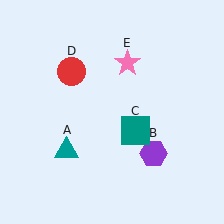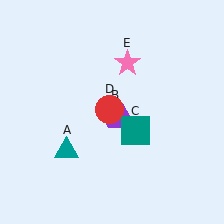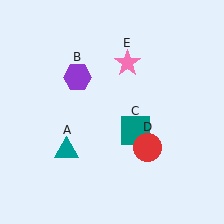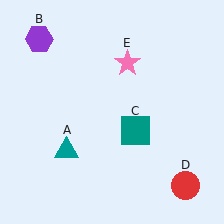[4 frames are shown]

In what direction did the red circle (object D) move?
The red circle (object D) moved down and to the right.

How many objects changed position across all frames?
2 objects changed position: purple hexagon (object B), red circle (object D).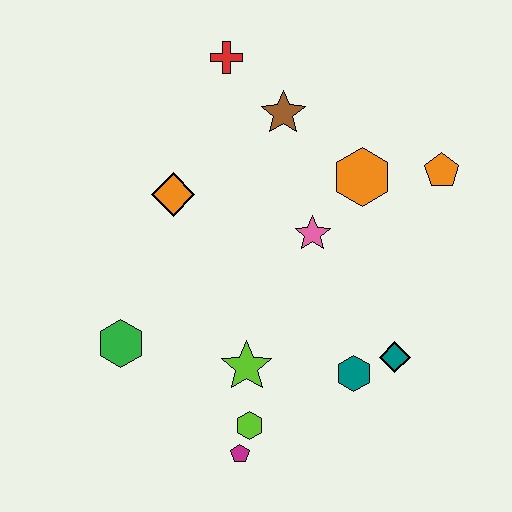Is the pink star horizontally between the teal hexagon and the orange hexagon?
No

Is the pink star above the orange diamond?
No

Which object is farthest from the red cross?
The magenta pentagon is farthest from the red cross.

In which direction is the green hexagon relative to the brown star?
The green hexagon is below the brown star.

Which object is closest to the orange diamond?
The brown star is closest to the orange diamond.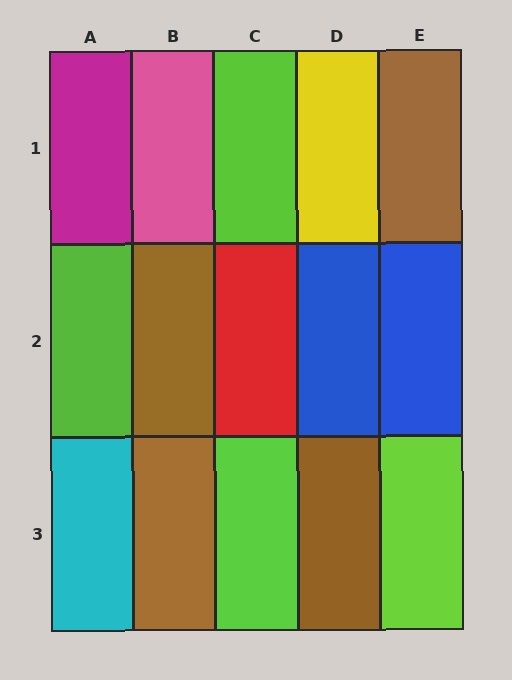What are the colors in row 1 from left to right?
Magenta, pink, lime, yellow, brown.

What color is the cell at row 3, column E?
Lime.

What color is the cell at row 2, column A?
Lime.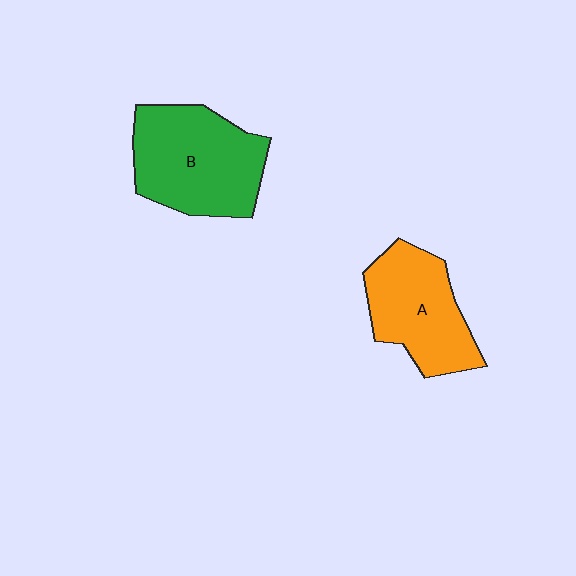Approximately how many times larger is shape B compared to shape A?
Approximately 1.2 times.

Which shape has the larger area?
Shape B (green).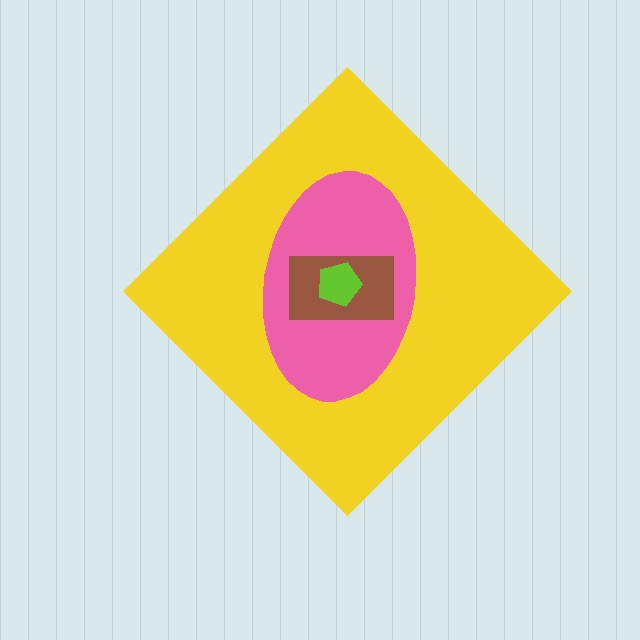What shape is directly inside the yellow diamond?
The pink ellipse.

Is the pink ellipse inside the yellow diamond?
Yes.